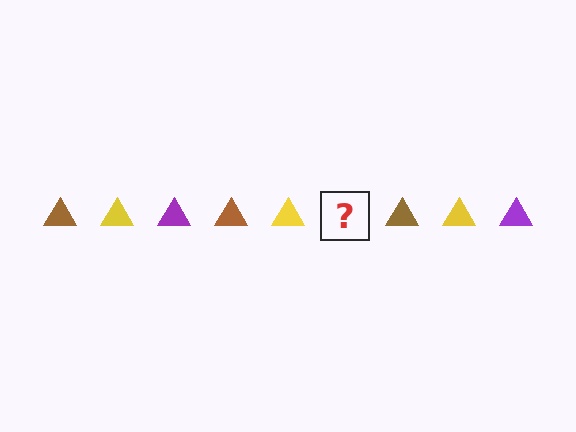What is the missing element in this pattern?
The missing element is a purple triangle.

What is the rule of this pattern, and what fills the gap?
The rule is that the pattern cycles through brown, yellow, purple triangles. The gap should be filled with a purple triangle.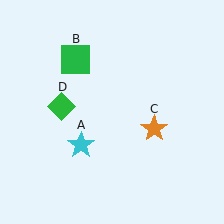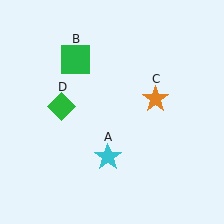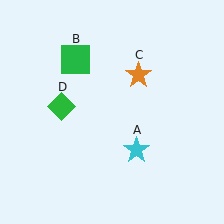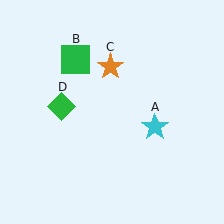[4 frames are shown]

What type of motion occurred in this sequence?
The cyan star (object A), orange star (object C) rotated counterclockwise around the center of the scene.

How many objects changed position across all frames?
2 objects changed position: cyan star (object A), orange star (object C).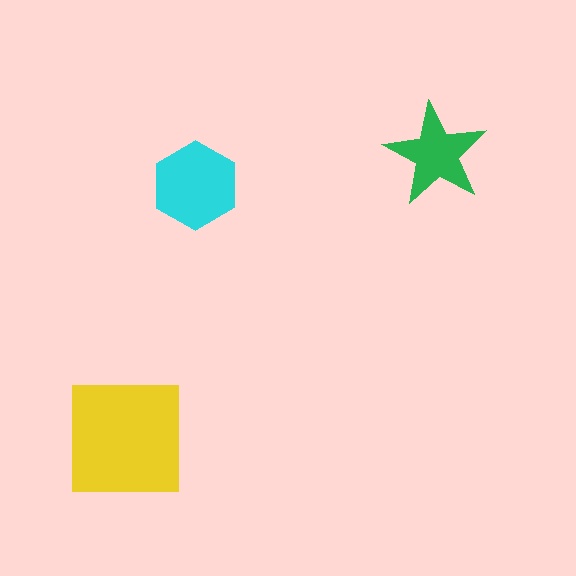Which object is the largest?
The yellow square.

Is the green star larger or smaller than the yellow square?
Smaller.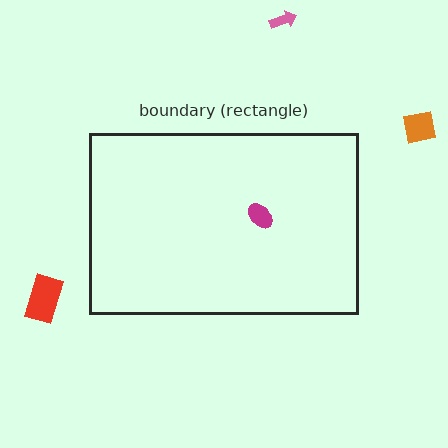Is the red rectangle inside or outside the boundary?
Outside.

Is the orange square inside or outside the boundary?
Outside.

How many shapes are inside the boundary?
1 inside, 3 outside.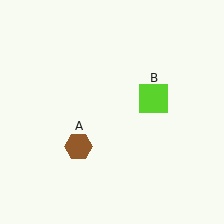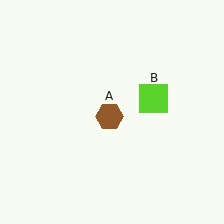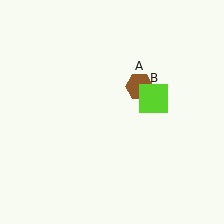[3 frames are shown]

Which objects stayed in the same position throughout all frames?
Lime square (object B) remained stationary.